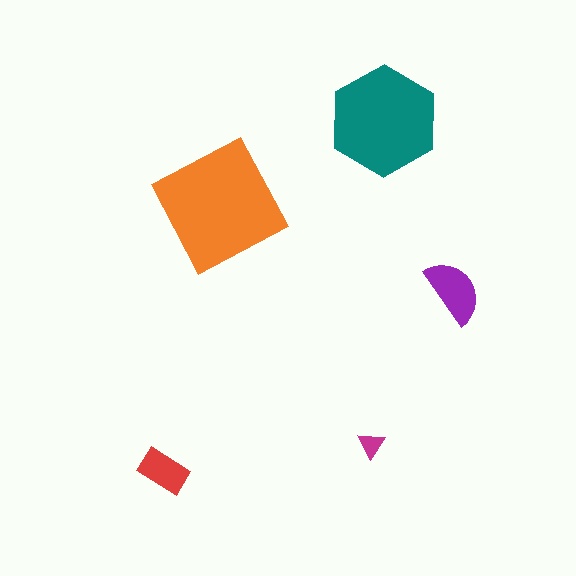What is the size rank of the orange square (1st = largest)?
1st.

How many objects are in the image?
There are 5 objects in the image.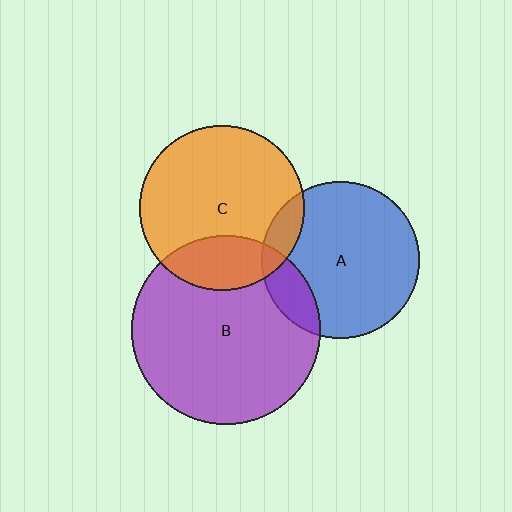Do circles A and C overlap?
Yes.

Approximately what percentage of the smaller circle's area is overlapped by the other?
Approximately 10%.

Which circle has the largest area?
Circle B (purple).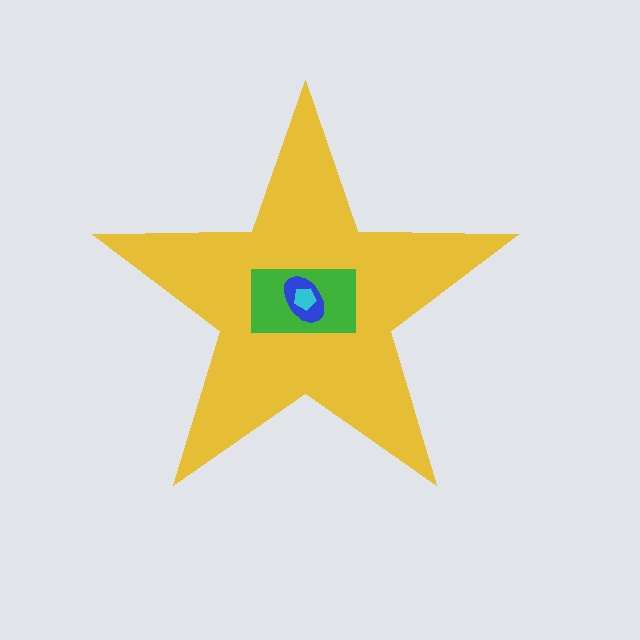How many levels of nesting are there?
4.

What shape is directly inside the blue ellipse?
The cyan pentagon.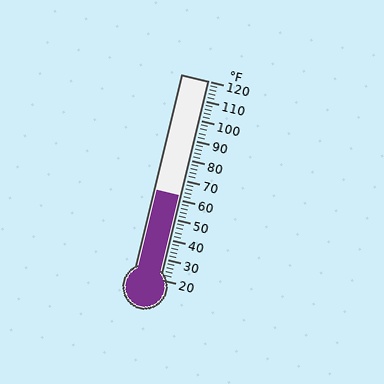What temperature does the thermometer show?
The thermometer shows approximately 62°F.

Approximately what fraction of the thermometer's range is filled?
The thermometer is filled to approximately 40% of its range.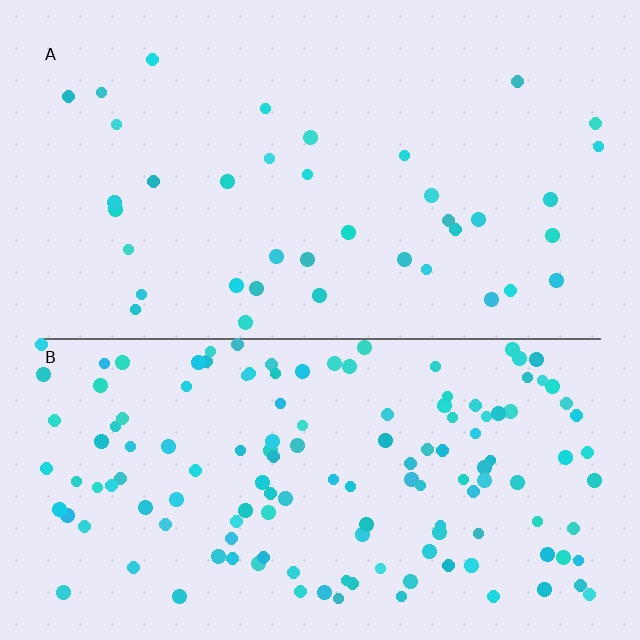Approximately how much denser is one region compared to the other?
Approximately 3.6× — region B over region A.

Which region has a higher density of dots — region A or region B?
B (the bottom).